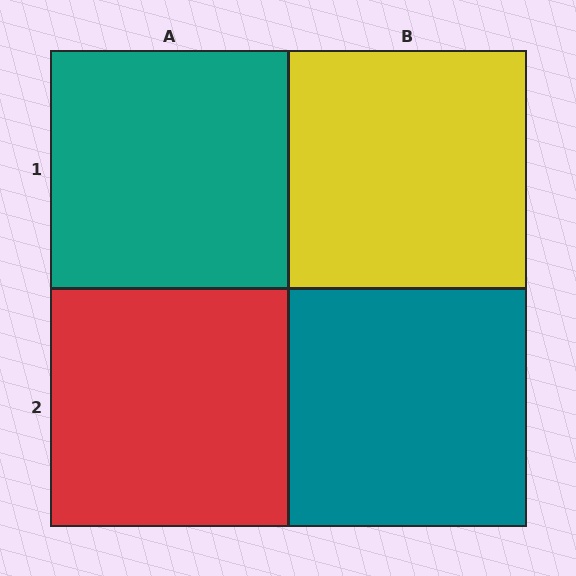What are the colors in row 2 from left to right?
Red, teal.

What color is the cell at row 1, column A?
Teal.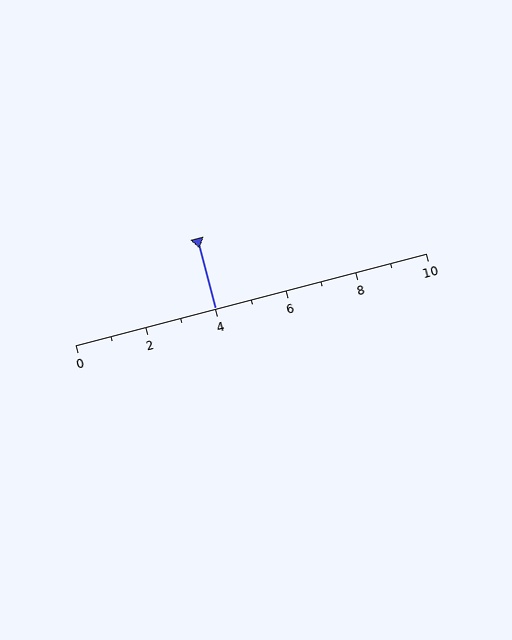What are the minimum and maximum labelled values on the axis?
The axis runs from 0 to 10.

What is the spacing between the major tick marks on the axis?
The major ticks are spaced 2 apart.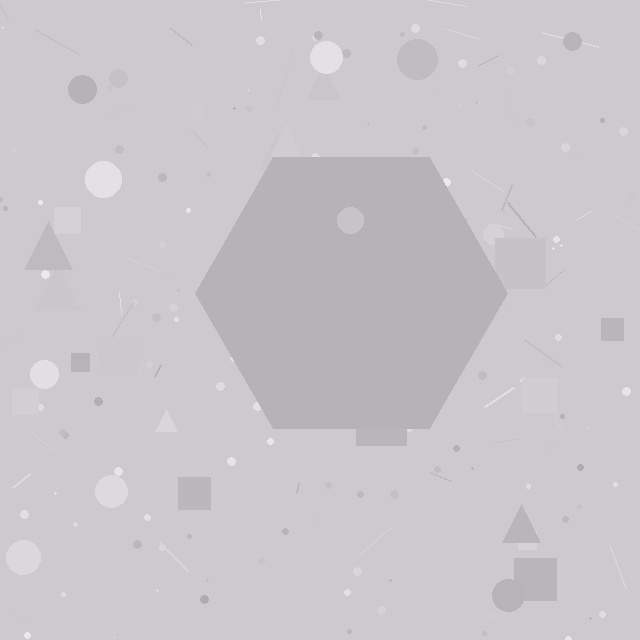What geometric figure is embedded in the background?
A hexagon is embedded in the background.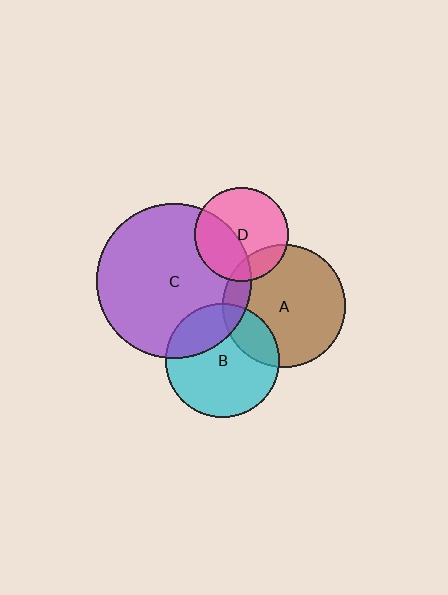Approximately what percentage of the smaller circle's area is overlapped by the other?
Approximately 20%.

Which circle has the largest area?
Circle C (purple).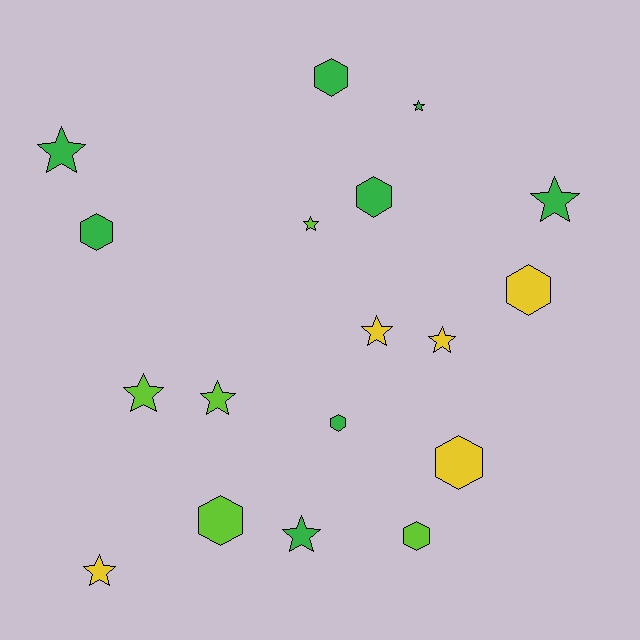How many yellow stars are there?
There are 3 yellow stars.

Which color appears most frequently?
Green, with 8 objects.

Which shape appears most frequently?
Star, with 10 objects.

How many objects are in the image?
There are 18 objects.